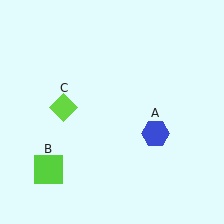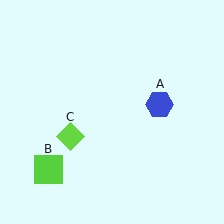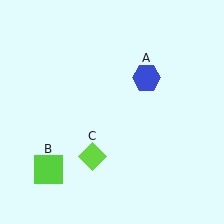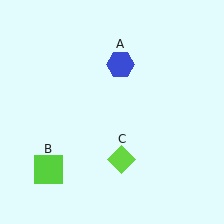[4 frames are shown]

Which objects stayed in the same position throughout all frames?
Lime square (object B) remained stationary.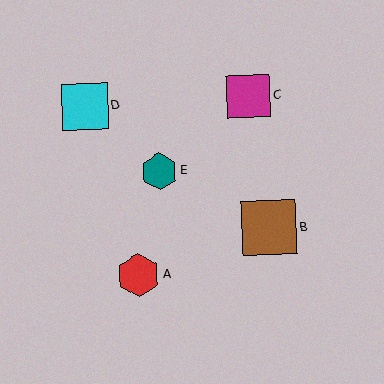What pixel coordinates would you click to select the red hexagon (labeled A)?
Click at (139, 275) to select the red hexagon A.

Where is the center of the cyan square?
The center of the cyan square is at (85, 107).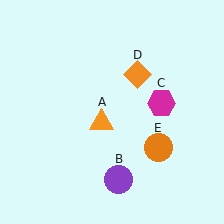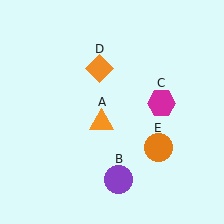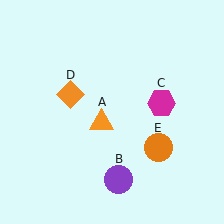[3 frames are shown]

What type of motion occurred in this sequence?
The orange diamond (object D) rotated counterclockwise around the center of the scene.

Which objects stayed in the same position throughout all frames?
Orange triangle (object A) and purple circle (object B) and magenta hexagon (object C) and orange circle (object E) remained stationary.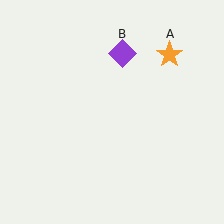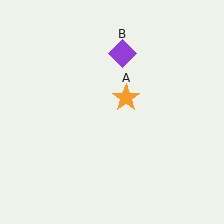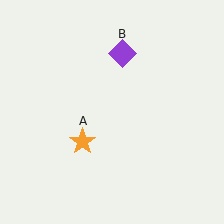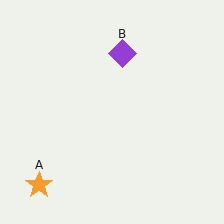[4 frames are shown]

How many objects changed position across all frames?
1 object changed position: orange star (object A).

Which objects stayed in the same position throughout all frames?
Purple diamond (object B) remained stationary.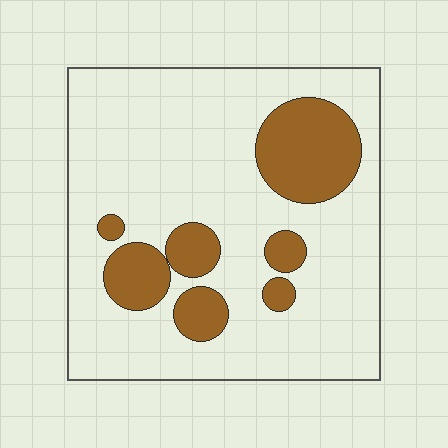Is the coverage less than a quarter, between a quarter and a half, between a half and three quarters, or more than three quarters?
Less than a quarter.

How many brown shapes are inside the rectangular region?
7.